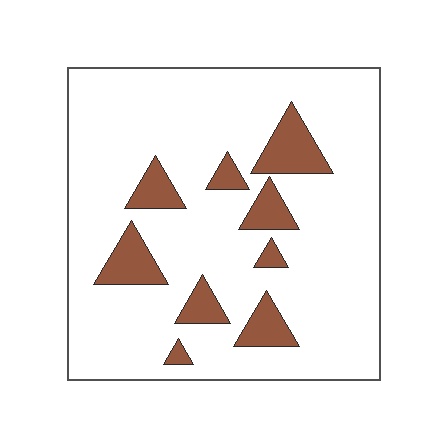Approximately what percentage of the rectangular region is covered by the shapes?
Approximately 15%.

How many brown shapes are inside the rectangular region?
9.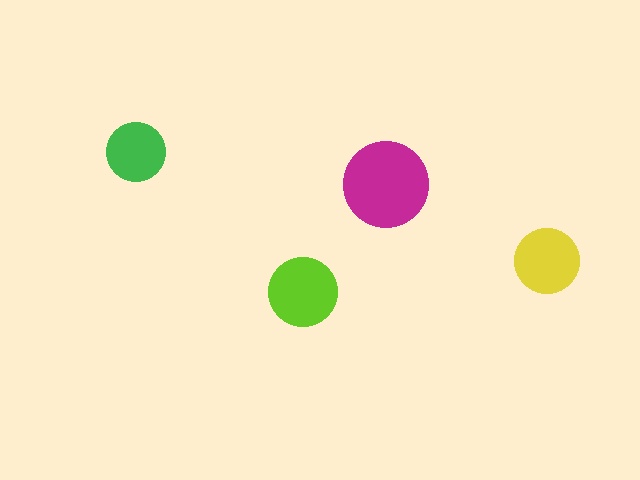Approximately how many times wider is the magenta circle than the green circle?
About 1.5 times wider.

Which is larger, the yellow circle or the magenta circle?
The magenta one.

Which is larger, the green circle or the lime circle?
The lime one.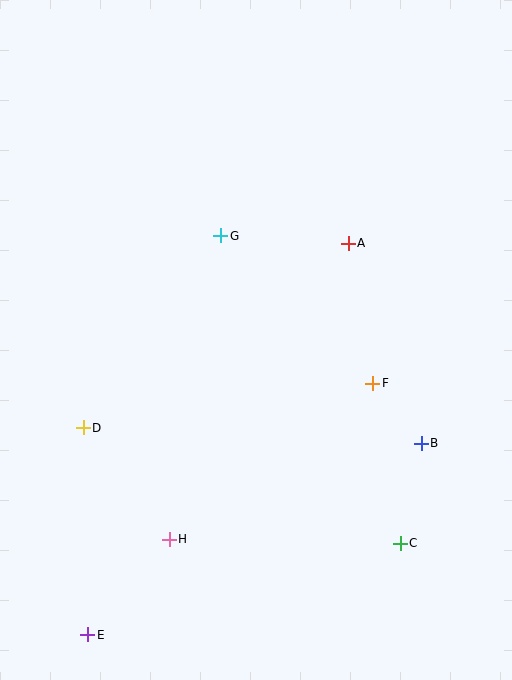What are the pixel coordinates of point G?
Point G is at (221, 236).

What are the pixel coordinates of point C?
Point C is at (400, 543).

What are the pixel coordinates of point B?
Point B is at (421, 443).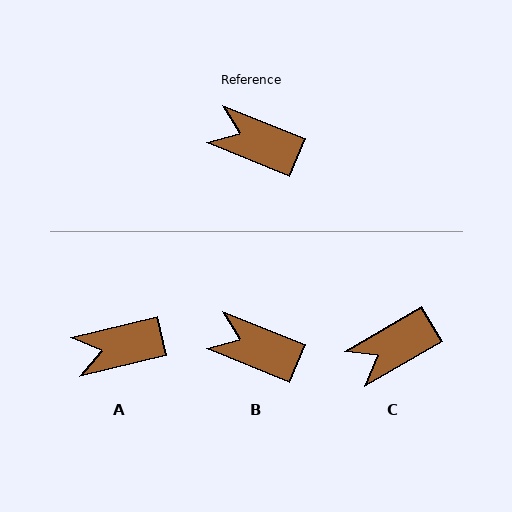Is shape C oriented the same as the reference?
No, it is off by about 53 degrees.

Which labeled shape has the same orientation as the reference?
B.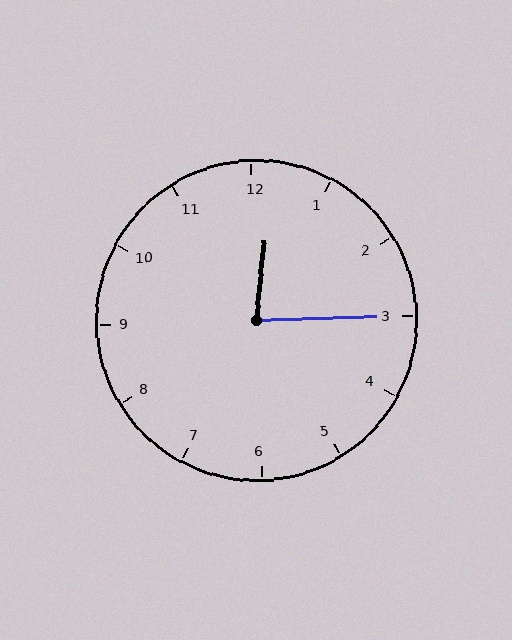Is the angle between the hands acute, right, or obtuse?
It is acute.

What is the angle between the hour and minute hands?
Approximately 82 degrees.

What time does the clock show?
12:15.